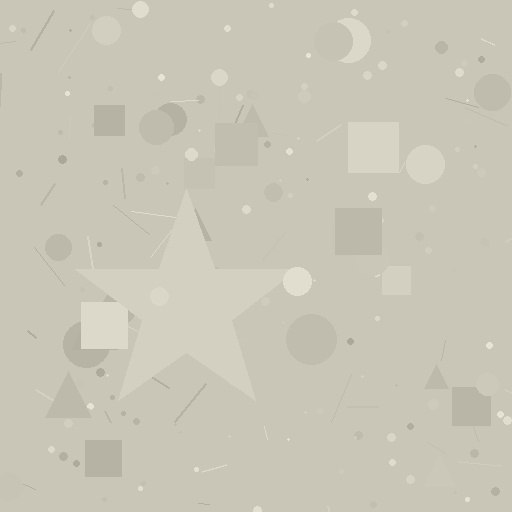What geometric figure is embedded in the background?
A star is embedded in the background.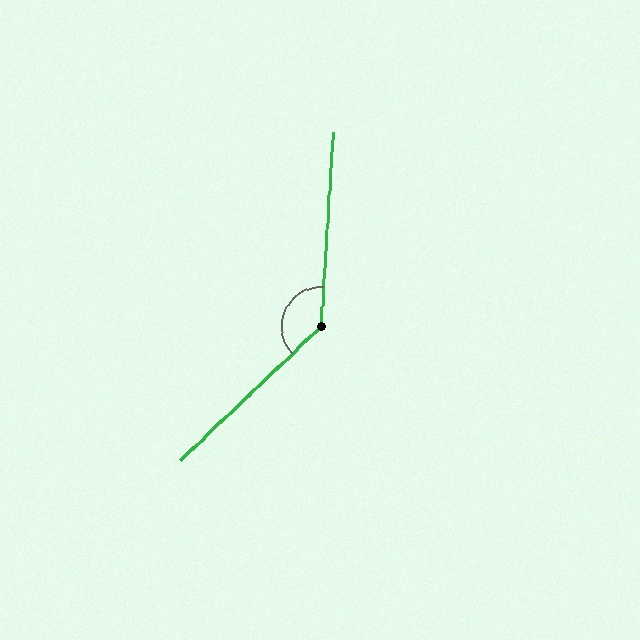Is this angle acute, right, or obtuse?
It is obtuse.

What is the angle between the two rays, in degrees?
Approximately 137 degrees.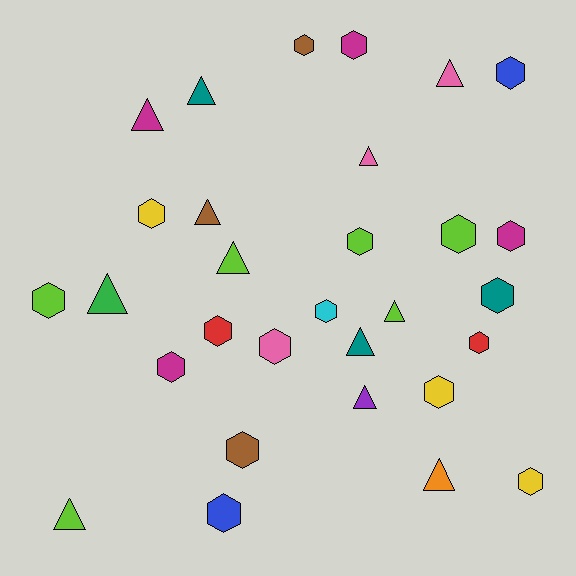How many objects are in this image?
There are 30 objects.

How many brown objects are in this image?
There are 3 brown objects.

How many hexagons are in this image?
There are 18 hexagons.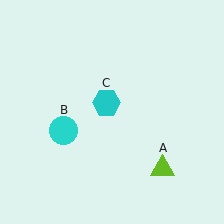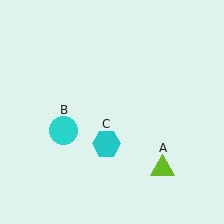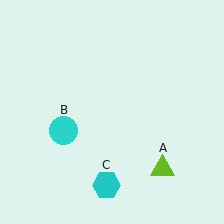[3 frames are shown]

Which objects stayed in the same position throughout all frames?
Lime triangle (object A) and cyan circle (object B) remained stationary.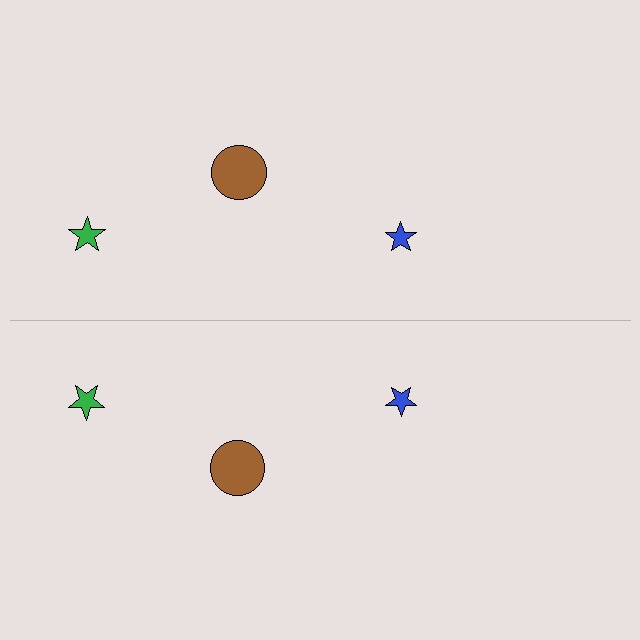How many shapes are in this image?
There are 6 shapes in this image.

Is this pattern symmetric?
Yes, this pattern has bilateral (reflection) symmetry.